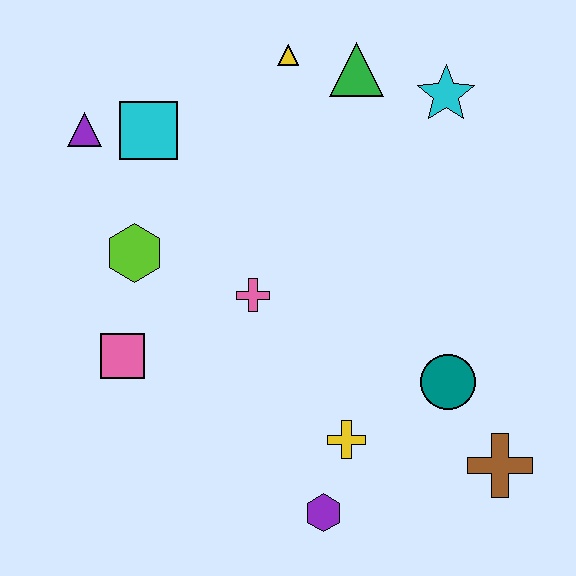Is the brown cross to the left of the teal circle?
No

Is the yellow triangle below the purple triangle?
No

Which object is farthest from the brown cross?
The purple triangle is farthest from the brown cross.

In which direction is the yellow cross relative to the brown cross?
The yellow cross is to the left of the brown cross.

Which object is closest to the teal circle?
The brown cross is closest to the teal circle.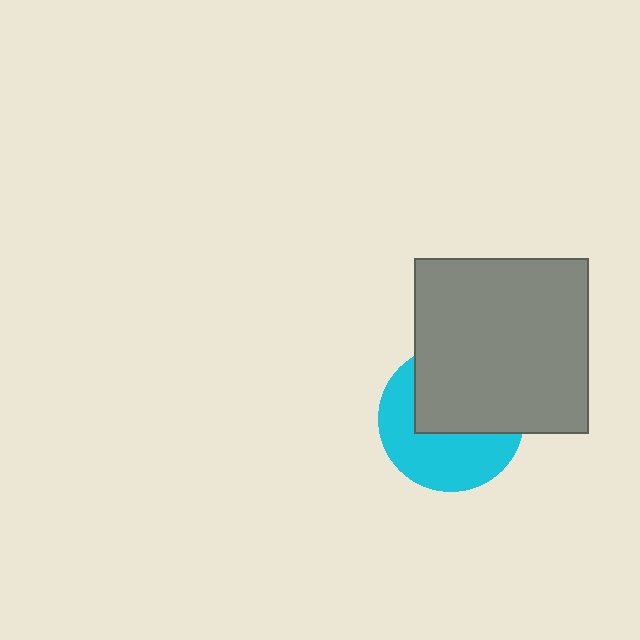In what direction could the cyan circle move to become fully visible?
The cyan circle could move down. That would shift it out from behind the gray square entirely.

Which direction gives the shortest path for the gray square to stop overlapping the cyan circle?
Moving up gives the shortest separation.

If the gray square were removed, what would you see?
You would see the complete cyan circle.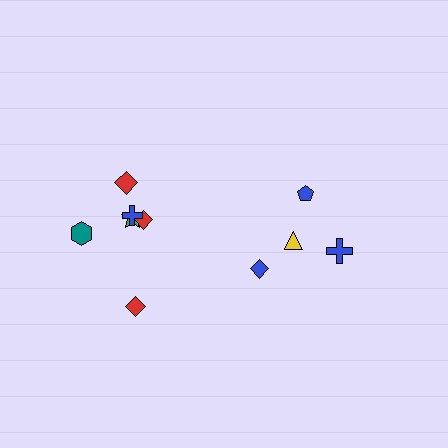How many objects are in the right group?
There are 4 objects.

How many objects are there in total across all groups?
There are 10 objects.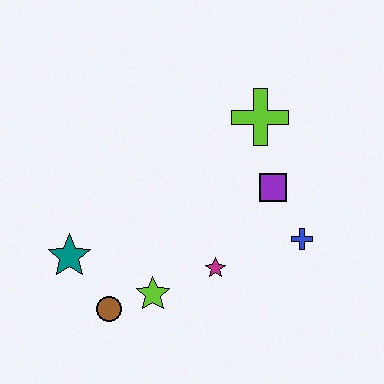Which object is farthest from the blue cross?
The teal star is farthest from the blue cross.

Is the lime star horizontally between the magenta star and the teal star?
Yes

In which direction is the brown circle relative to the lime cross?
The brown circle is below the lime cross.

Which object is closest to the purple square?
The blue cross is closest to the purple square.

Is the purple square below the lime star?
No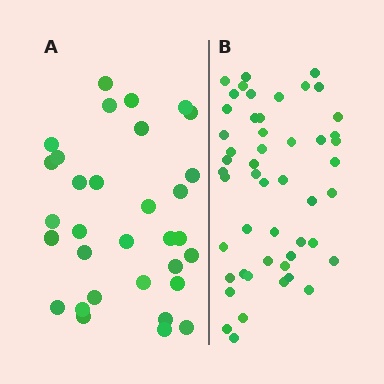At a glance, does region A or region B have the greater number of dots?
Region B (the right region) has more dots.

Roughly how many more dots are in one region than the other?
Region B has approximately 20 more dots than region A.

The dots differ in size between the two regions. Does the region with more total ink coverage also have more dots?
No. Region A has more total ink coverage because its dots are larger, but region B actually contains more individual dots. Total area can be misleading — the number of items is what matters here.